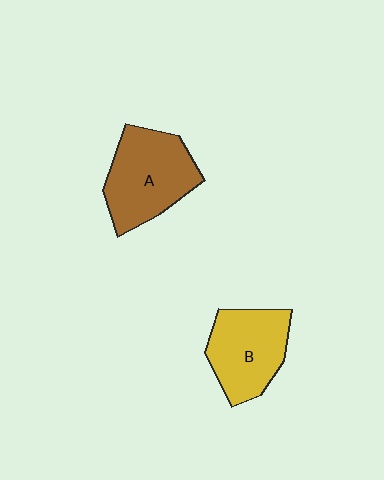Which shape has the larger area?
Shape A (brown).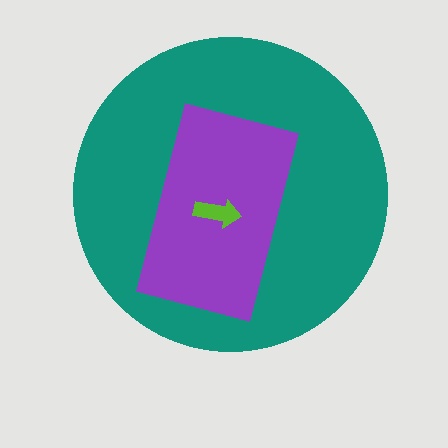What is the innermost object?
The lime arrow.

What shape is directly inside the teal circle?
The purple rectangle.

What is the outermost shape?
The teal circle.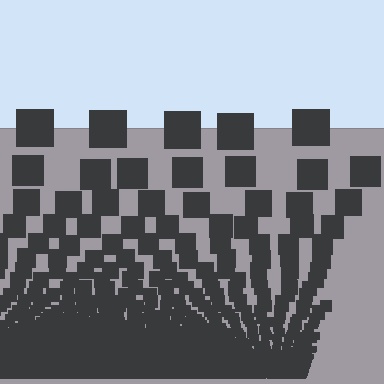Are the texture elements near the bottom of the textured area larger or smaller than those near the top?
Smaller. The gradient is inverted — elements near the bottom are smaller and denser.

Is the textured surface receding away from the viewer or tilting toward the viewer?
The surface appears to tilt toward the viewer. Texture elements get larger and sparser toward the top.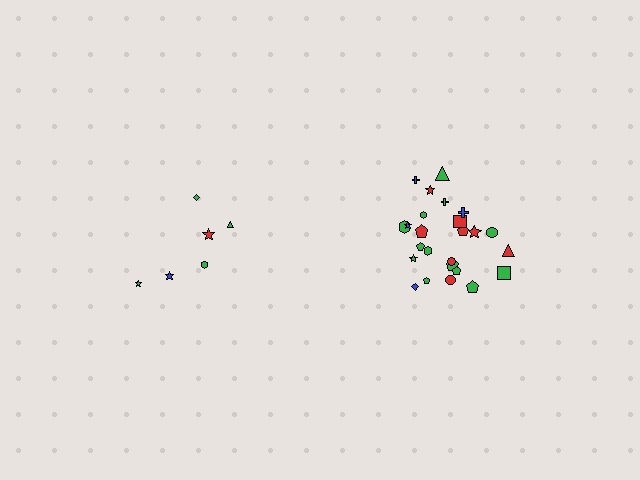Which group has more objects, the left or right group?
The right group.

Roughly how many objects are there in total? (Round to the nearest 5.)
Roughly 30 objects in total.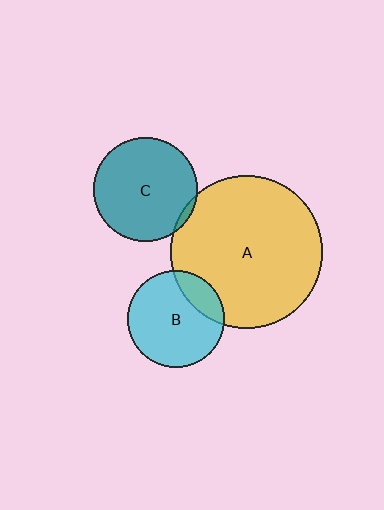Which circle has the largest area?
Circle A (yellow).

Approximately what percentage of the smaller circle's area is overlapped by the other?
Approximately 20%.